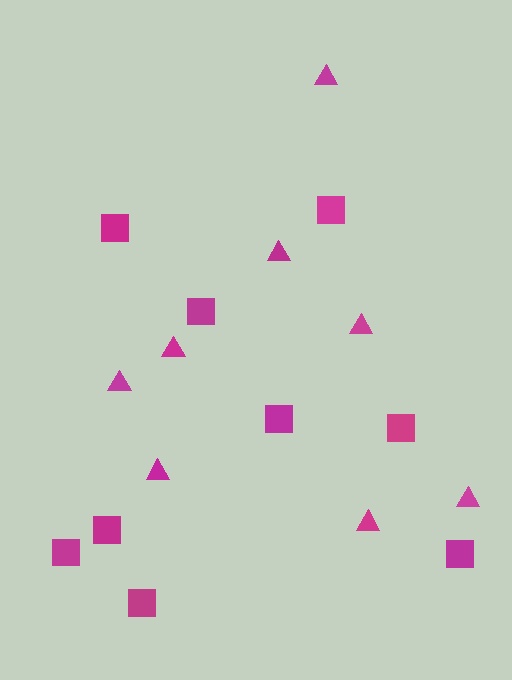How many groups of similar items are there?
There are 2 groups: one group of squares (9) and one group of triangles (8).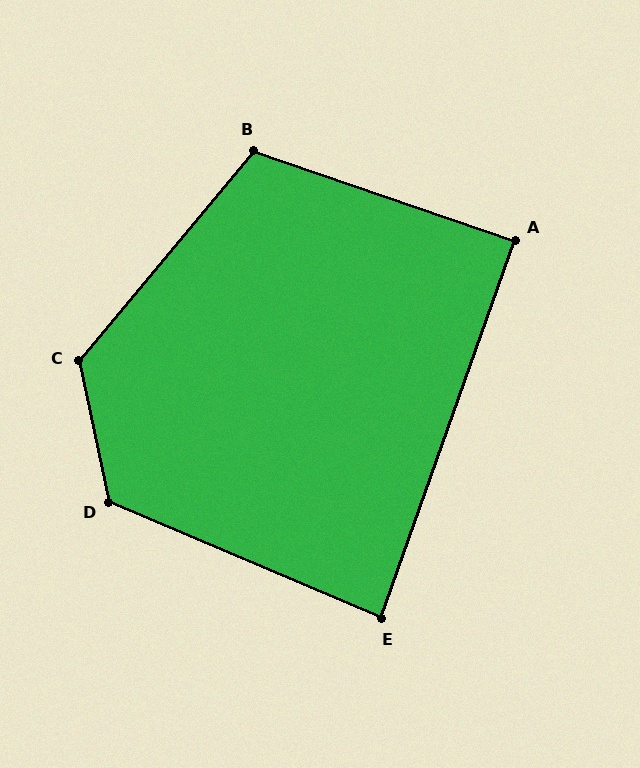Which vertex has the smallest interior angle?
E, at approximately 87 degrees.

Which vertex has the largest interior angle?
C, at approximately 128 degrees.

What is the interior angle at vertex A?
Approximately 89 degrees (approximately right).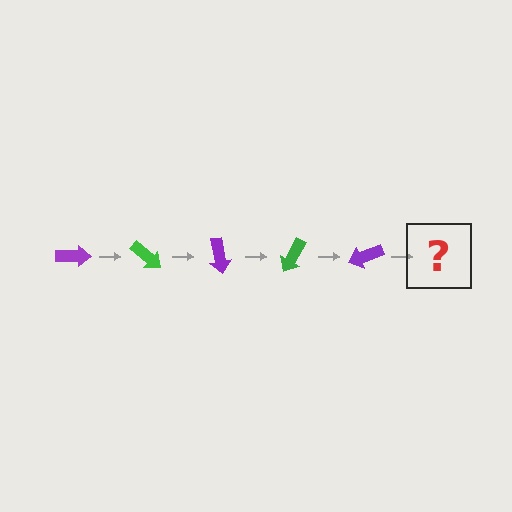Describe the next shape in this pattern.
It should be a green arrow, rotated 200 degrees from the start.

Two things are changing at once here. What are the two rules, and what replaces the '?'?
The two rules are that it rotates 40 degrees each step and the color cycles through purple and green. The '?' should be a green arrow, rotated 200 degrees from the start.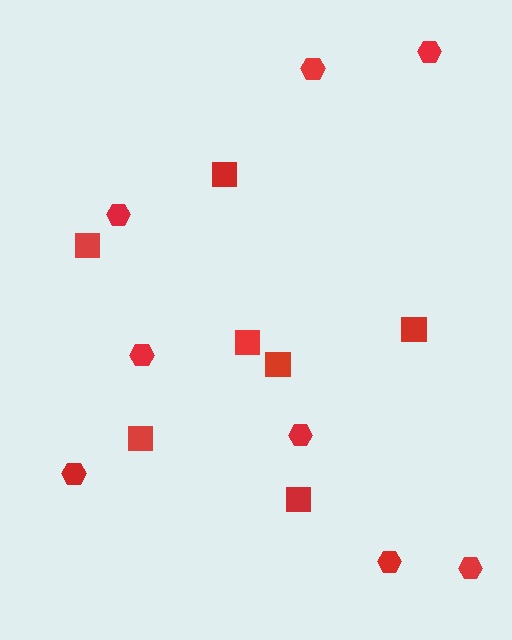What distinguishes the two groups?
There are 2 groups: one group of hexagons (8) and one group of squares (7).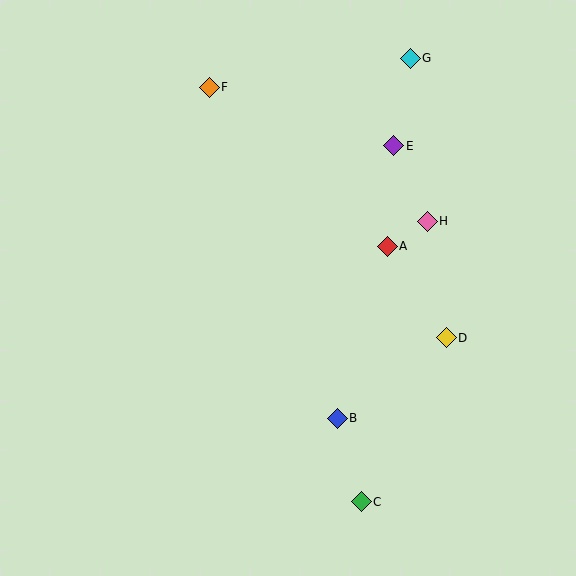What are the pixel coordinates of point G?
Point G is at (410, 58).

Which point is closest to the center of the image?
Point A at (387, 246) is closest to the center.